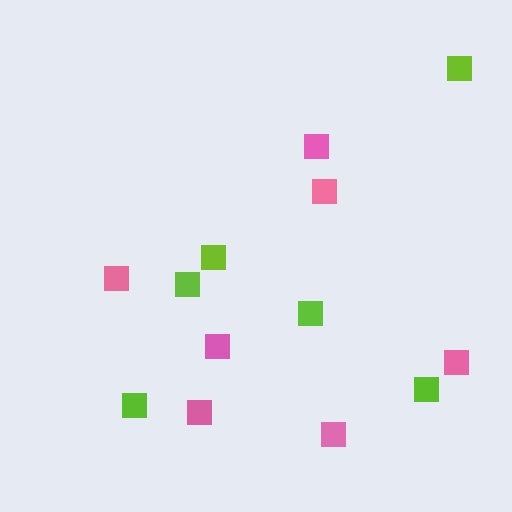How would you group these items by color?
There are 2 groups: one group of pink squares (7) and one group of lime squares (6).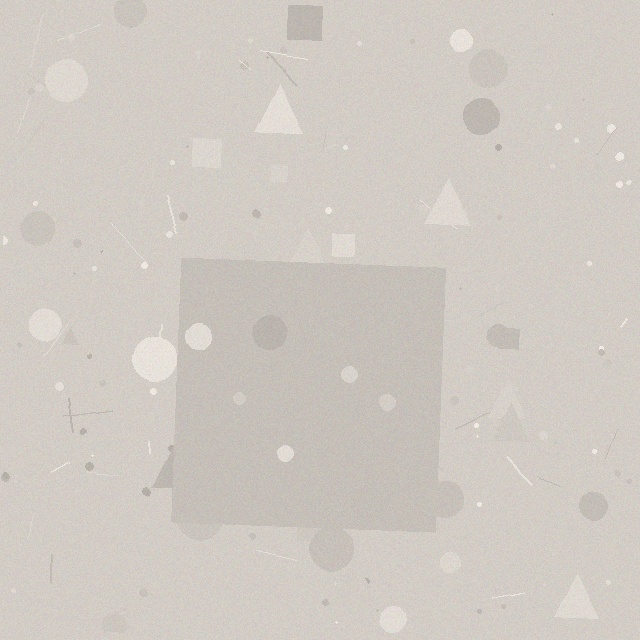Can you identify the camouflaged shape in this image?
The camouflaged shape is a square.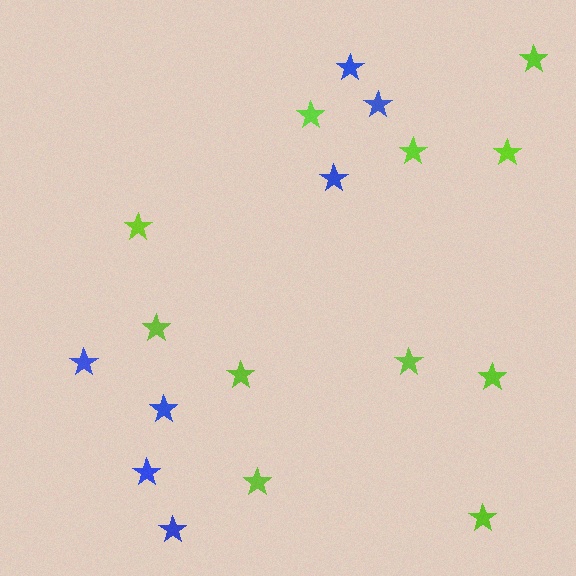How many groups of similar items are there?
There are 2 groups: one group of lime stars (11) and one group of blue stars (7).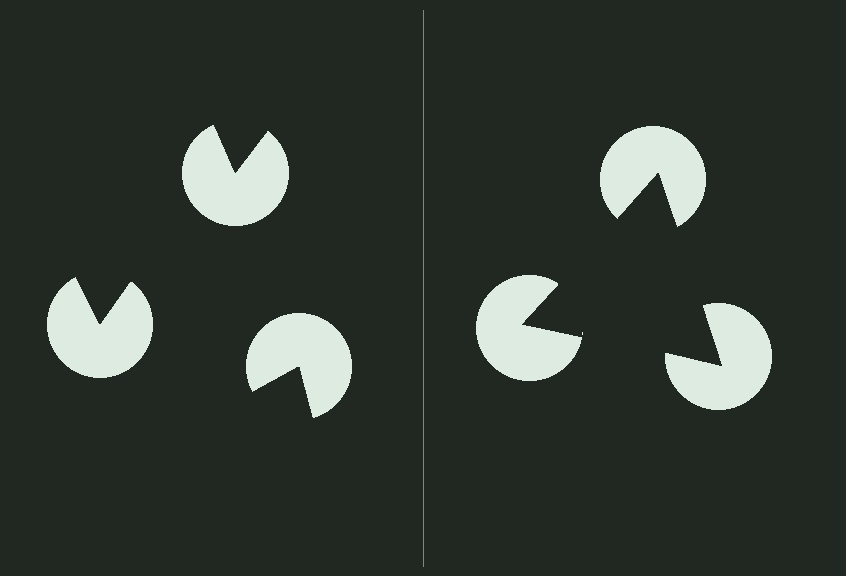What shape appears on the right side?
An illusory triangle.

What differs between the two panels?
The pac-man discs are positioned identically on both sides; only the wedge orientations differ. On the right they align to a triangle; on the left they are misaligned.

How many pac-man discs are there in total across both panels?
6 — 3 on each side.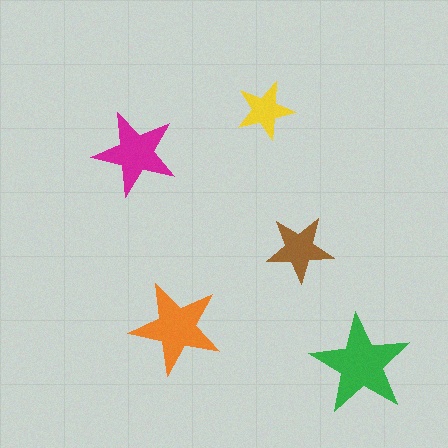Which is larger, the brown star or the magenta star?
The magenta one.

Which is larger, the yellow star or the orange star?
The orange one.